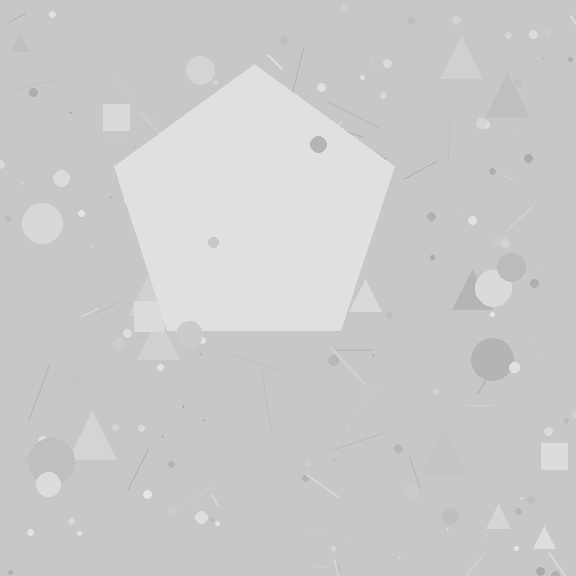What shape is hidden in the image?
A pentagon is hidden in the image.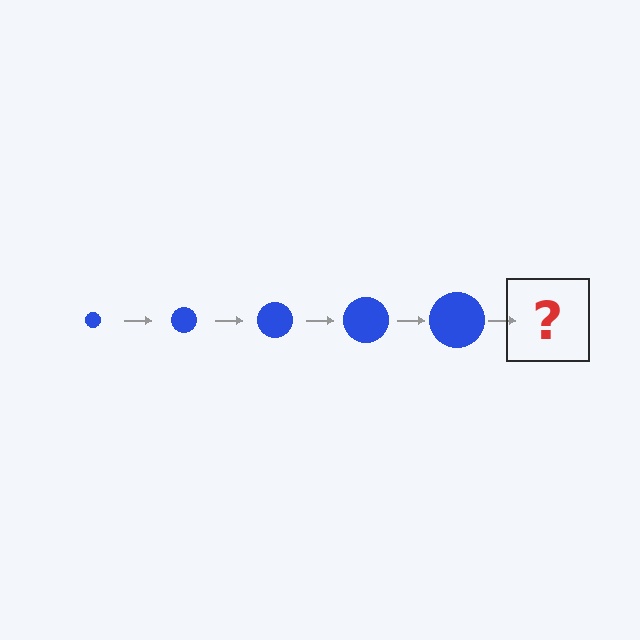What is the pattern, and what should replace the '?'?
The pattern is that the circle gets progressively larger each step. The '?' should be a blue circle, larger than the previous one.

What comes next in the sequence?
The next element should be a blue circle, larger than the previous one.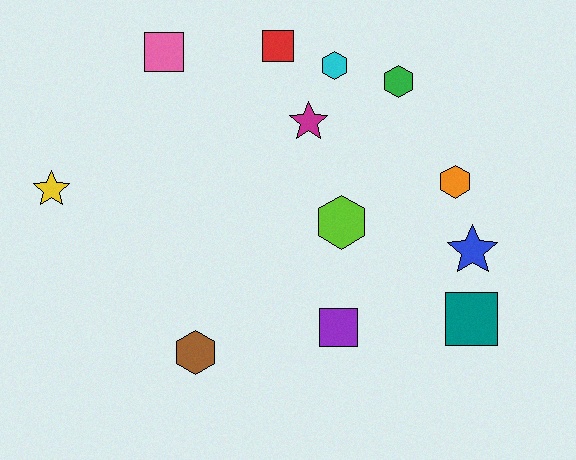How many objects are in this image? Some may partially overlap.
There are 12 objects.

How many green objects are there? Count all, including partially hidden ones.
There is 1 green object.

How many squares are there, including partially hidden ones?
There are 4 squares.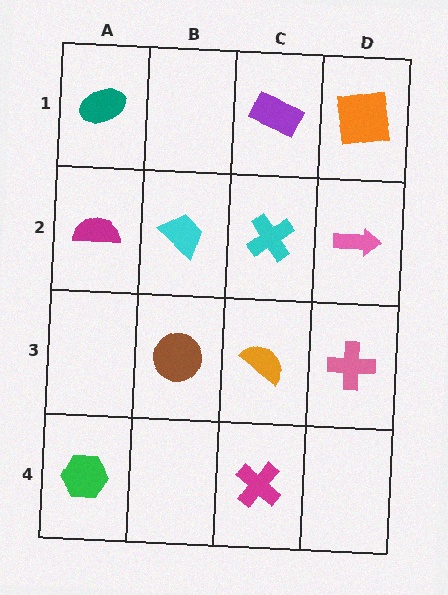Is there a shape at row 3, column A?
No, that cell is empty.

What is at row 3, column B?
A brown circle.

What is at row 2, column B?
A cyan trapezoid.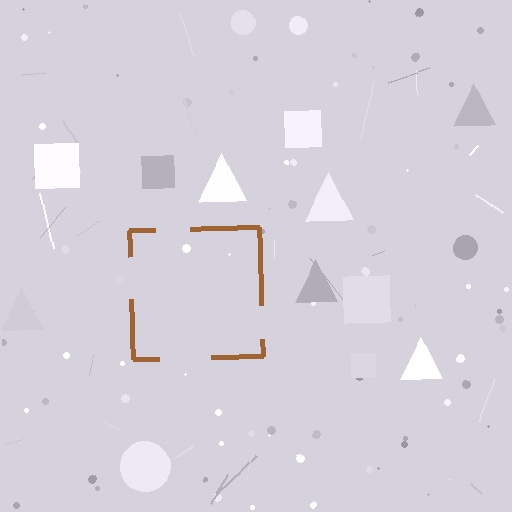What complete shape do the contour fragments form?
The contour fragments form a square.